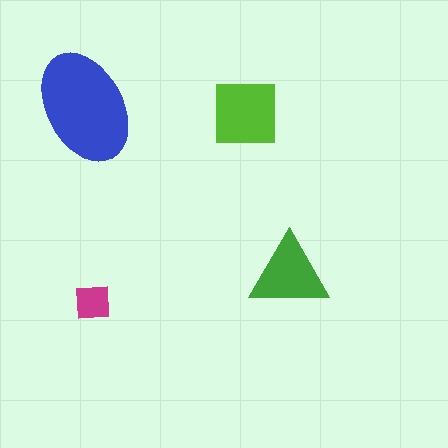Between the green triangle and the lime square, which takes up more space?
The lime square.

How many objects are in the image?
There are 4 objects in the image.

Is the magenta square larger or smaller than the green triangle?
Smaller.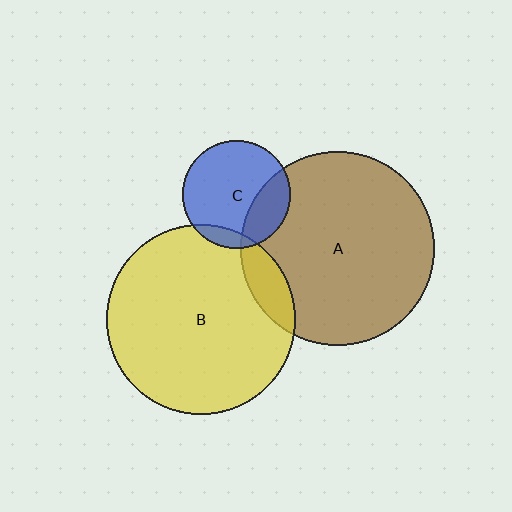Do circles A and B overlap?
Yes.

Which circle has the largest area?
Circle A (brown).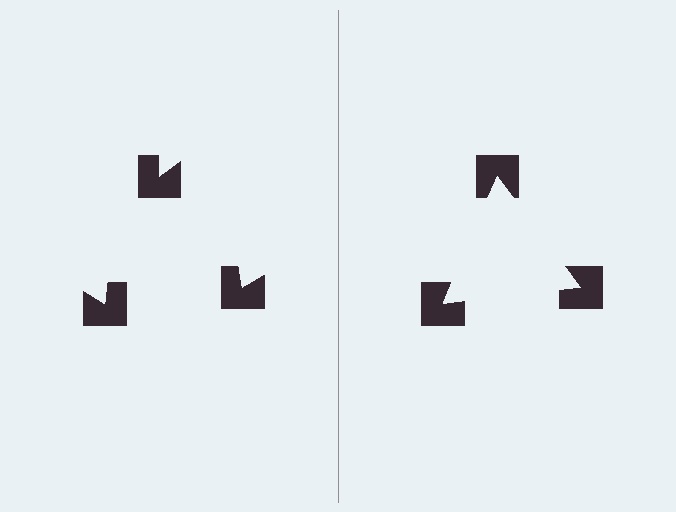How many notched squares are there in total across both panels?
6 — 3 on each side.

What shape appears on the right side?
An illusory triangle.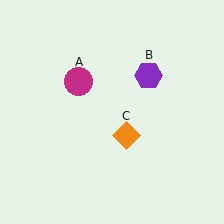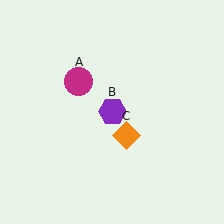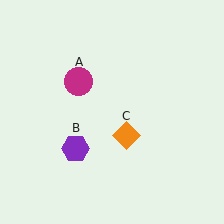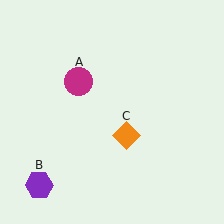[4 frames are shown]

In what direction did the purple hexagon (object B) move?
The purple hexagon (object B) moved down and to the left.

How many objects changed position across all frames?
1 object changed position: purple hexagon (object B).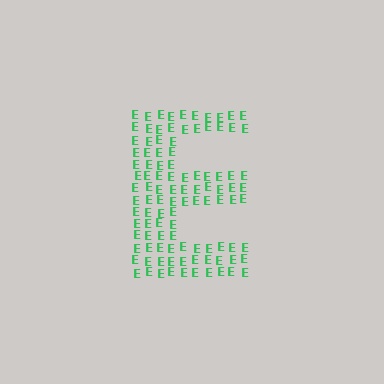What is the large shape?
The large shape is the letter E.